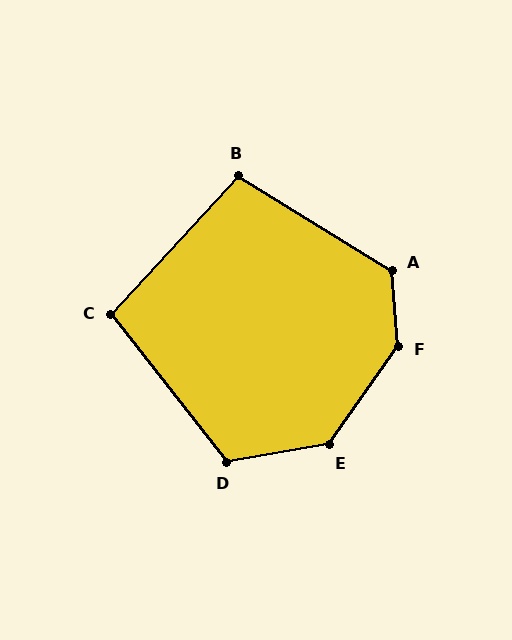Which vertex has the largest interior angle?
F, at approximately 140 degrees.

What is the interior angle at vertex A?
Approximately 126 degrees (obtuse).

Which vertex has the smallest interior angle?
C, at approximately 99 degrees.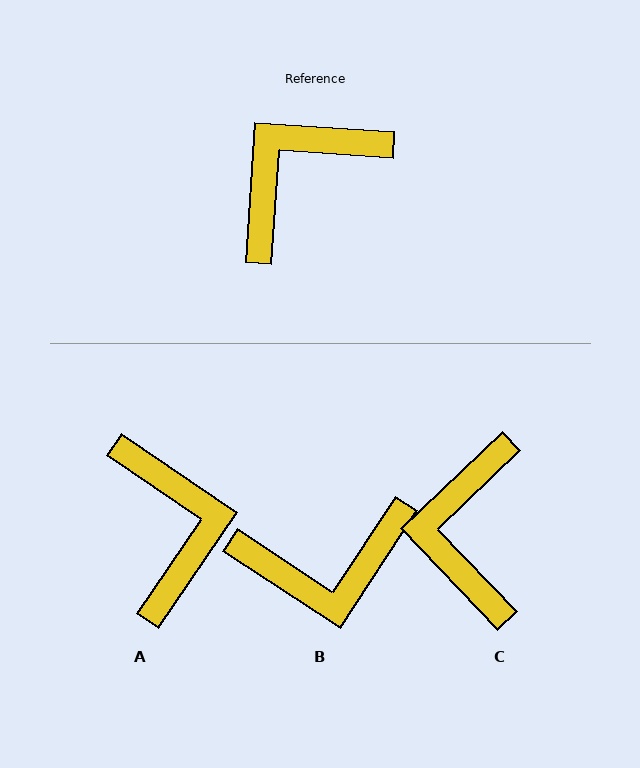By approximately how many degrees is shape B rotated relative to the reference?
Approximately 151 degrees counter-clockwise.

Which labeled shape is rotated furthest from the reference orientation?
B, about 151 degrees away.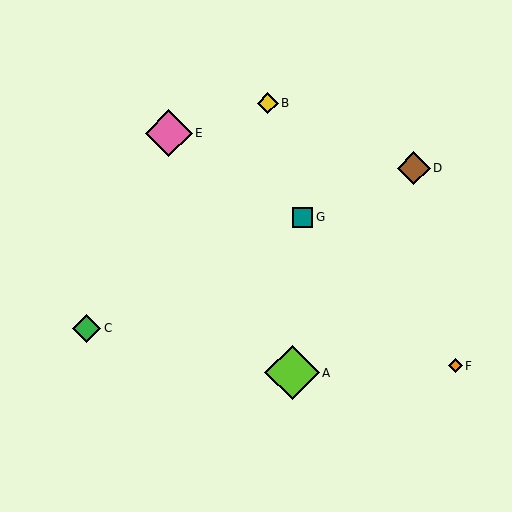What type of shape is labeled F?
Shape F is an orange diamond.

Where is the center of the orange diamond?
The center of the orange diamond is at (455, 366).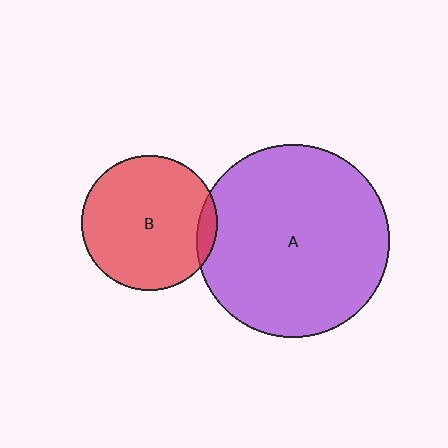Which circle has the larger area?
Circle A (purple).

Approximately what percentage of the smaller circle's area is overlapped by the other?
Approximately 5%.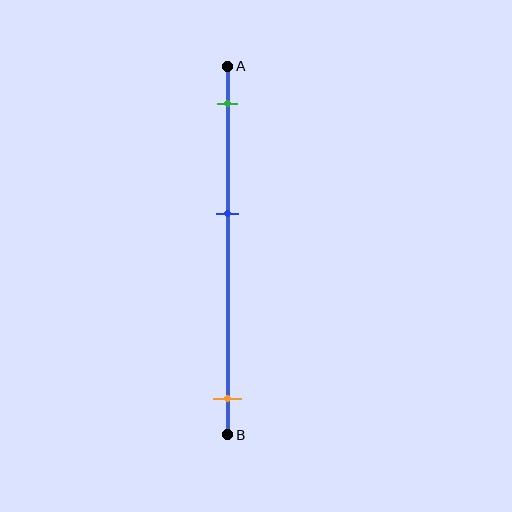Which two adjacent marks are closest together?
The green and blue marks are the closest adjacent pair.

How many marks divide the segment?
There are 3 marks dividing the segment.